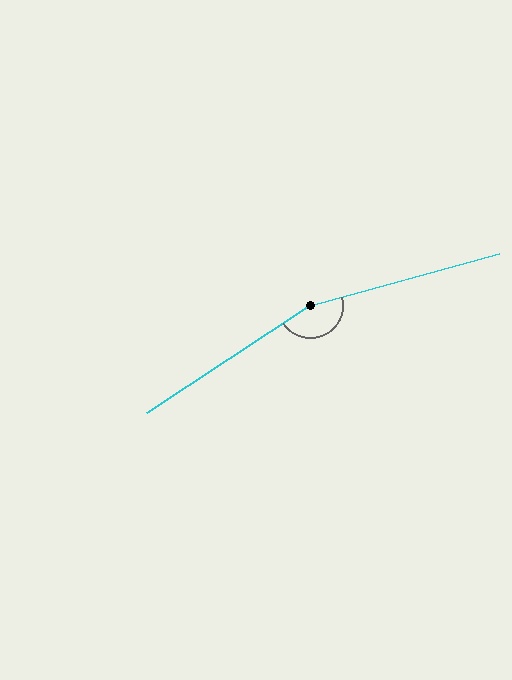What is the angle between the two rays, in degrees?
Approximately 162 degrees.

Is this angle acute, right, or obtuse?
It is obtuse.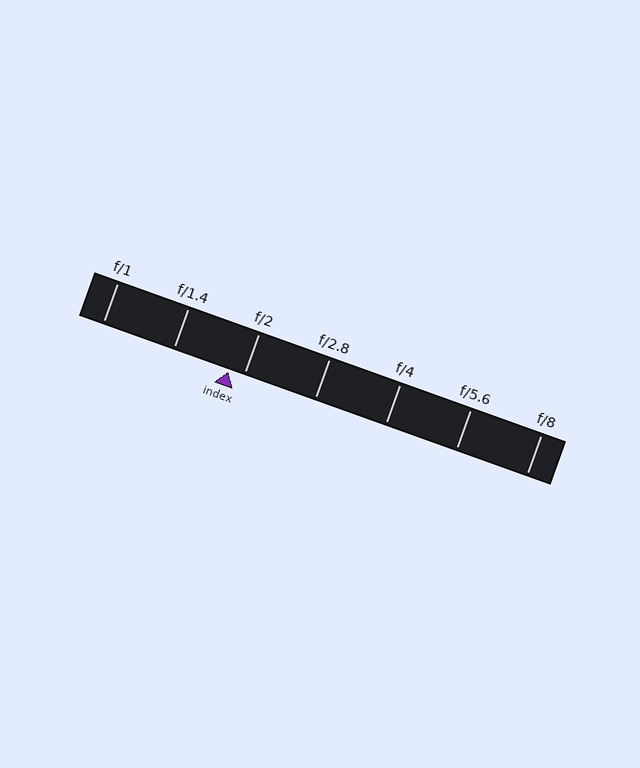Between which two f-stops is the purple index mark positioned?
The index mark is between f/1.4 and f/2.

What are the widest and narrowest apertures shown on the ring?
The widest aperture shown is f/1 and the narrowest is f/8.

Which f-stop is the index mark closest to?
The index mark is closest to f/2.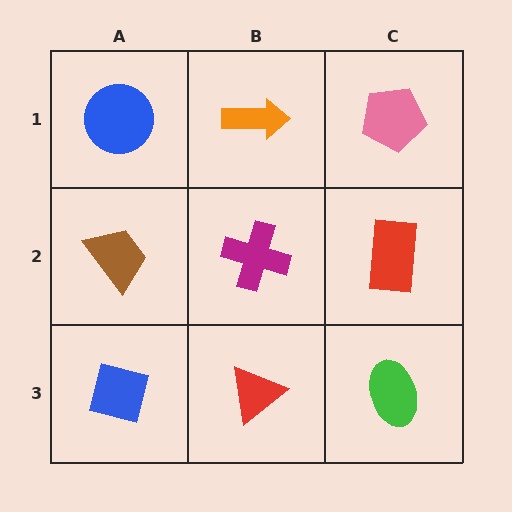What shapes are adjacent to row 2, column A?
A blue circle (row 1, column A), a blue square (row 3, column A), a magenta cross (row 2, column B).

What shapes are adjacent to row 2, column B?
An orange arrow (row 1, column B), a red triangle (row 3, column B), a brown trapezoid (row 2, column A), a red rectangle (row 2, column C).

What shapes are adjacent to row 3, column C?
A red rectangle (row 2, column C), a red triangle (row 3, column B).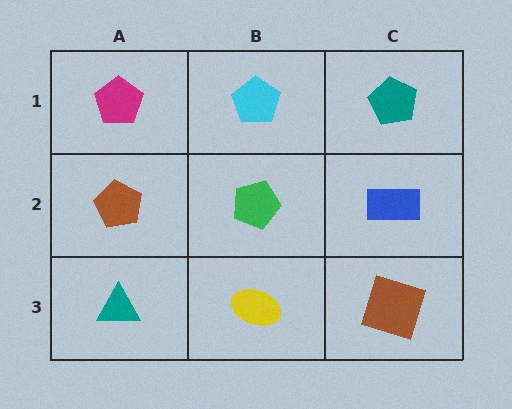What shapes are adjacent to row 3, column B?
A green pentagon (row 2, column B), a teal triangle (row 3, column A), a brown square (row 3, column C).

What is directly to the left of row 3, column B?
A teal triangle.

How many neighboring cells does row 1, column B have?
3.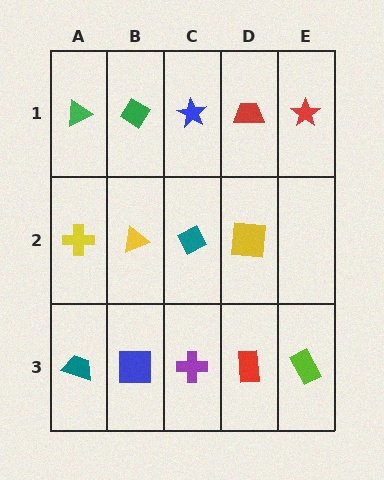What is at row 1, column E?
A red star.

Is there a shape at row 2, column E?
No, that cell is empty.